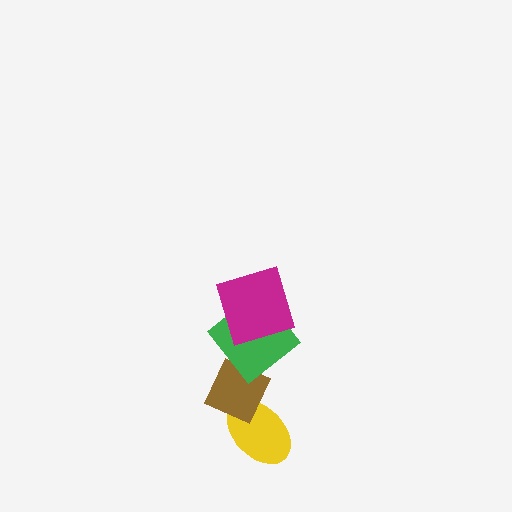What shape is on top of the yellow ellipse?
The brown diamond is on top of the yellow ellipse.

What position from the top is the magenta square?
The magenta square is 1st from the top.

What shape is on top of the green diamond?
The magenta square is on top of the green diamond.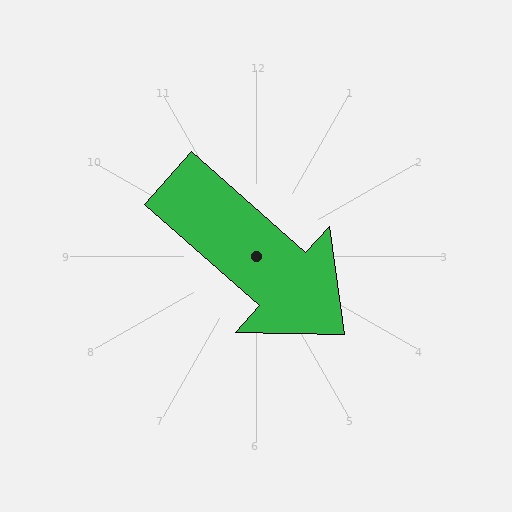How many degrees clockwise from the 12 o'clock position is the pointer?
Approximately 132 degrees.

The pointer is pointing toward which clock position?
Roughly 4 o'clock.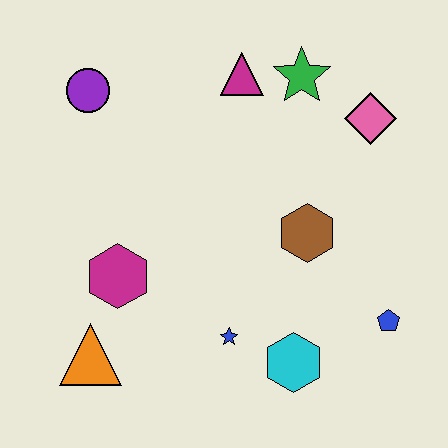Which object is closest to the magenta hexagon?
The orange triangle is closest to the magenta hexagon.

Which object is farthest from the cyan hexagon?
The purple circle is farthest from the cyan hexagon.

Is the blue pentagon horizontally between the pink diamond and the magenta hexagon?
No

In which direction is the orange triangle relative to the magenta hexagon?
The orange triangle is below the magenta hexagon.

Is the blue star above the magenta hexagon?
No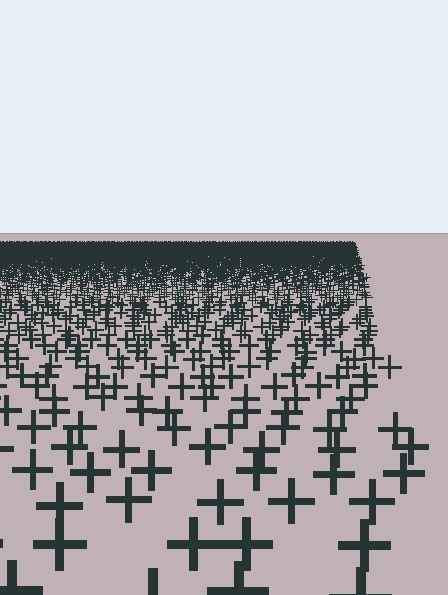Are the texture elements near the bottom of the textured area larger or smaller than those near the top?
Larger. Near the bottom, elements are closer to the viewer and appear at a bigger on-screen size.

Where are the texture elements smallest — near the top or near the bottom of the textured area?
Near the top.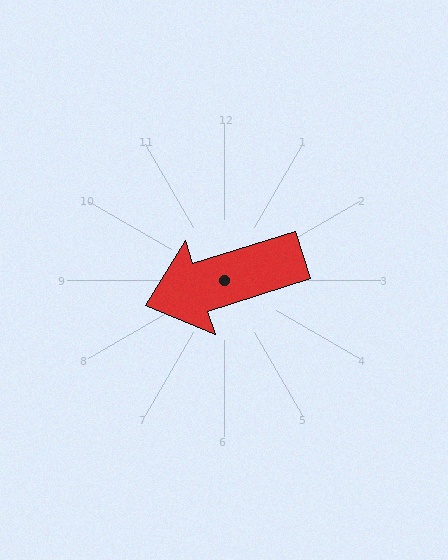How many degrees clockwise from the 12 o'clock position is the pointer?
Approximately 252 degrees.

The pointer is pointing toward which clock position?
Roughly 8 o'clock.